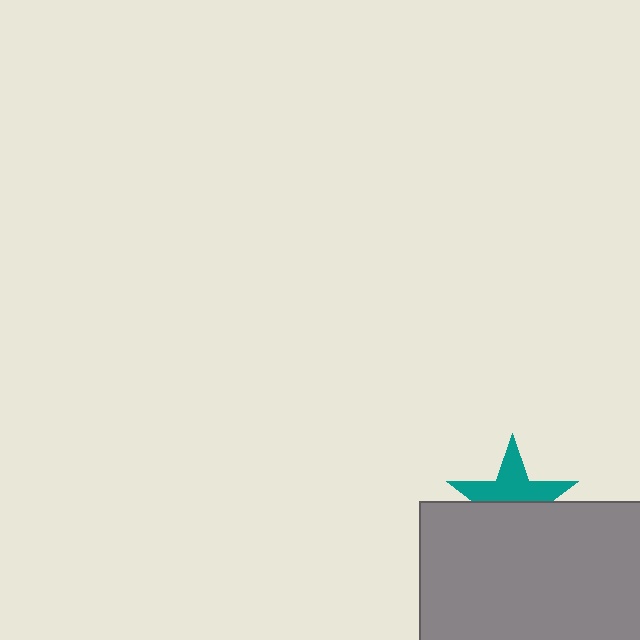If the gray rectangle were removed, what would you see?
You would see the complete teal star.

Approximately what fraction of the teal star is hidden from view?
Roughly 49% of the teal star is hidden behind the gray rectangle.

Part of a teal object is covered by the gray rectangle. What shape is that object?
It is a star.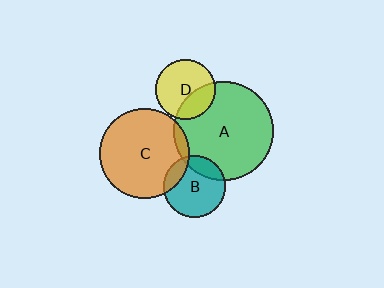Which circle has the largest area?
Circle A (green).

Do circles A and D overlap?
Yes.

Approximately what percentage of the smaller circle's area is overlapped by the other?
Approximately 30%.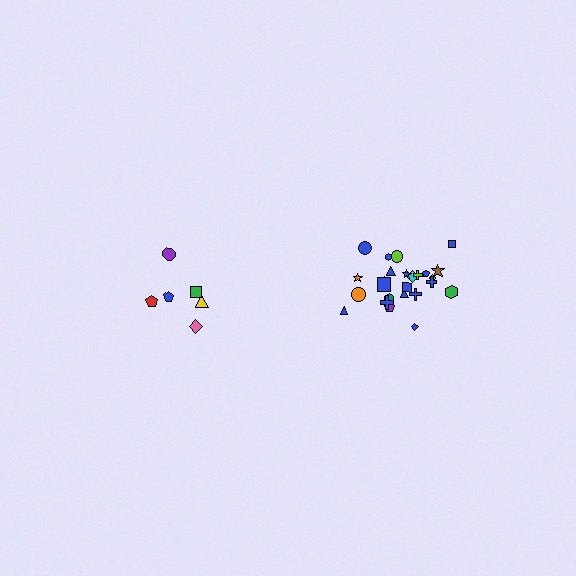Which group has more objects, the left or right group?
The right group.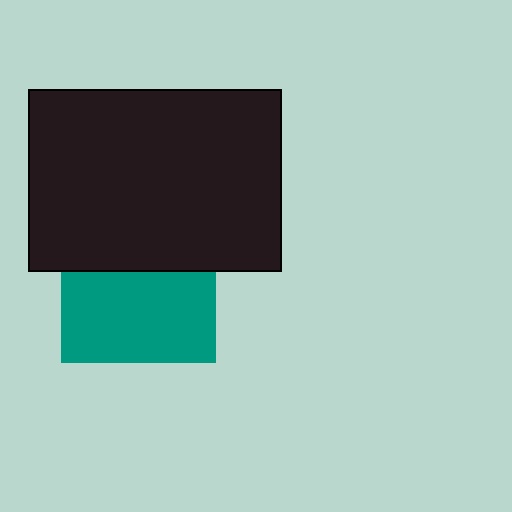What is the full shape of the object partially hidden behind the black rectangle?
The partially hidden object is a teal square.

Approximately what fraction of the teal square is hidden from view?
Roughly 41% of the teal square is hidden behind the black rectangle.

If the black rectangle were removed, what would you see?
You would see the complete teal square.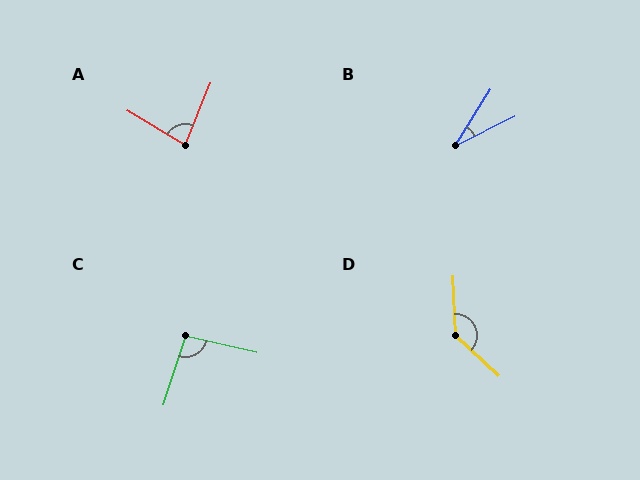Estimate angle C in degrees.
Approximately 95 degrees.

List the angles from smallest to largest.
B (32°), A (81°), C (95°), D (136°).